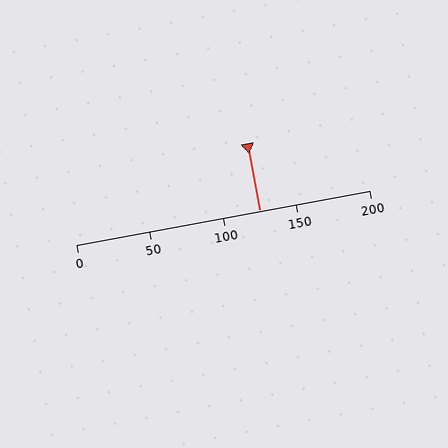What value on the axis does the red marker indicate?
The marker indicates approximately 125.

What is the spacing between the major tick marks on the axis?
The major ticks are spaced 50 apart.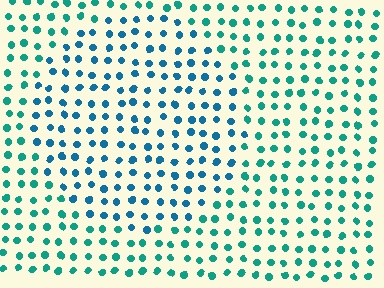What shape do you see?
I see a circle.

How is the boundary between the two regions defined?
The boundary is defined purely by a slight shift in hue (about 31 degrees). Spacing, size, and orientation are identical on both sides.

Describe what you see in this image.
The image is filled with small teal elements in a uniform arrangement. A circle-shaped region is visible where the elements are tinted to a slightly different hue, forming a subtle color boundary.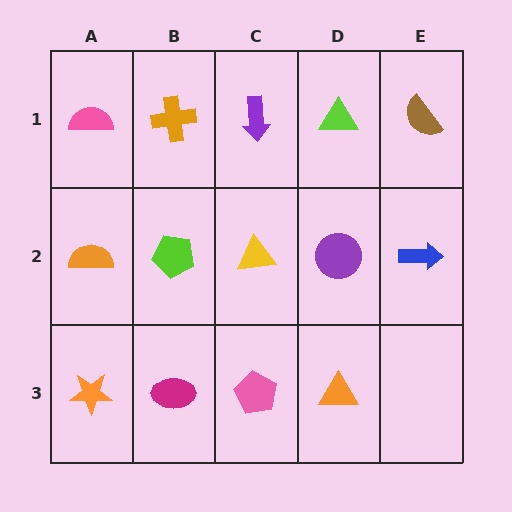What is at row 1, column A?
A pink semicircle.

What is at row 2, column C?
A yellow triangle.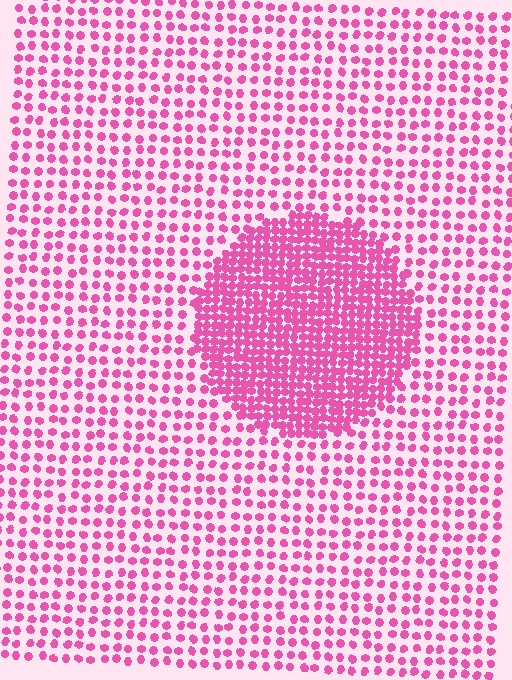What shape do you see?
I see a circle.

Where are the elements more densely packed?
The elements are more densely packed inside the circle boundary.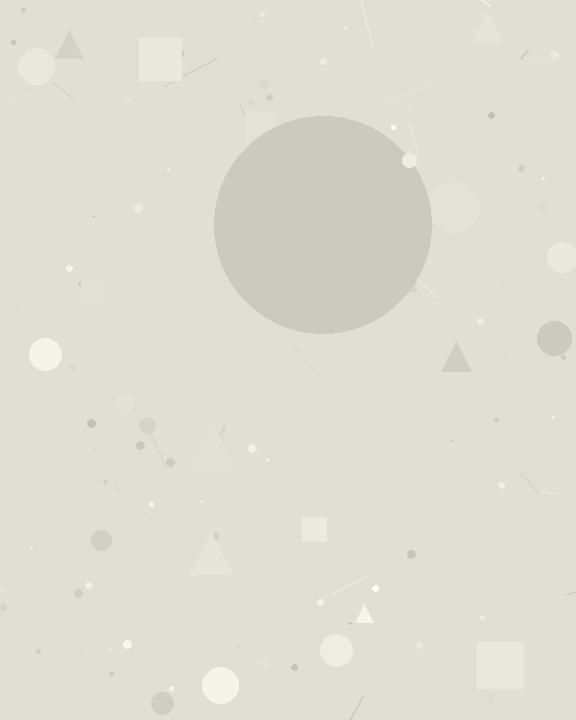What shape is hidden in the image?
A circle is hidden in the image.